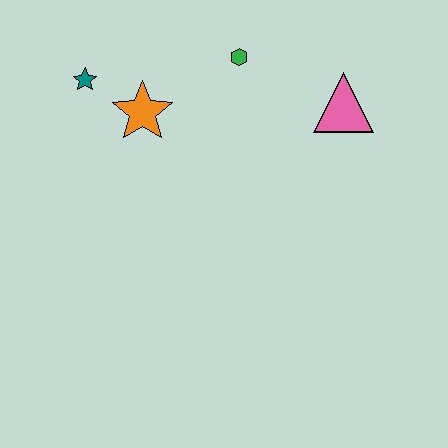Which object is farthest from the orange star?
The pink triangle is farthest from the orange star.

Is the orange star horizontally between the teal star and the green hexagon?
Yes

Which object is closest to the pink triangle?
The green hexagon is closest to the pink triangle.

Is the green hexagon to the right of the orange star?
Yes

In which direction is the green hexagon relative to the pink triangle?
The green hexagon is to the left of the pink triangle.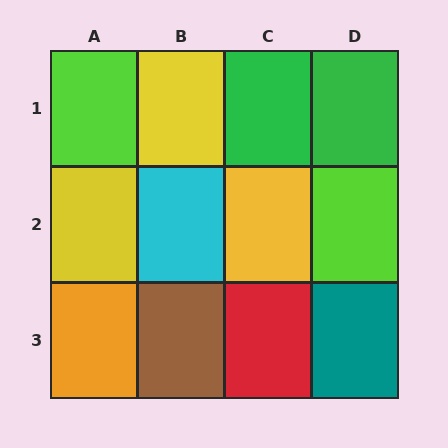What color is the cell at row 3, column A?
Orange.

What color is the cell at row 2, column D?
Lime.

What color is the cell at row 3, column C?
Red.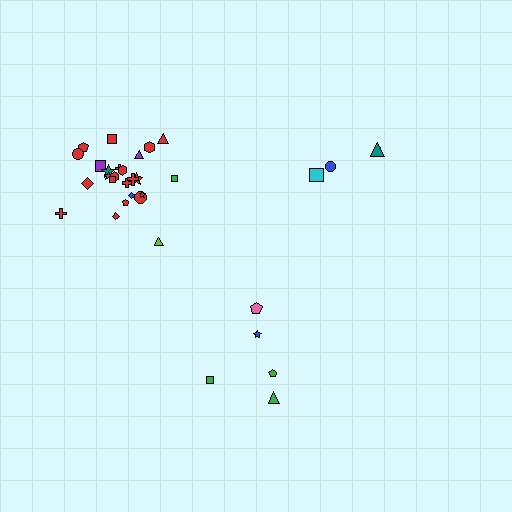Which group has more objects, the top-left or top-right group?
The top-left group.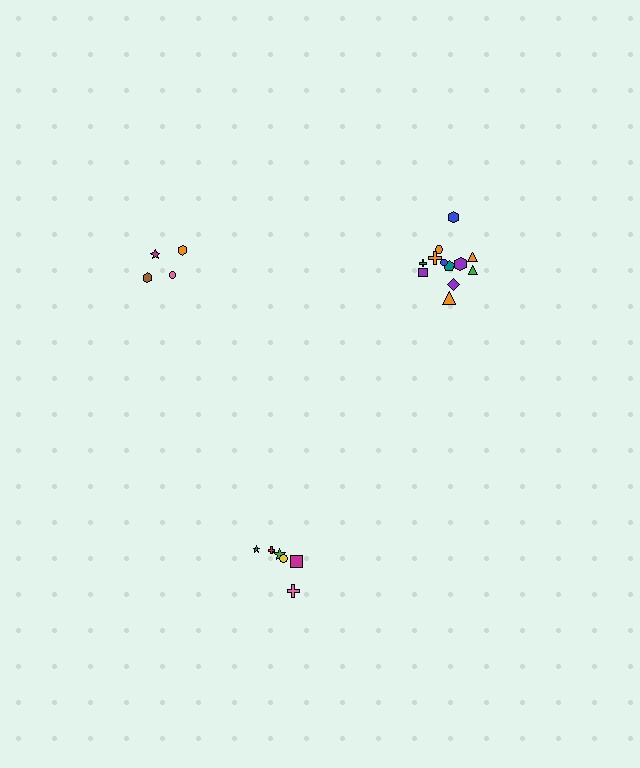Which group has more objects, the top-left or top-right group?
The top-right group.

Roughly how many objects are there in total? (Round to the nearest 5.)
Roughly 20 objects in total.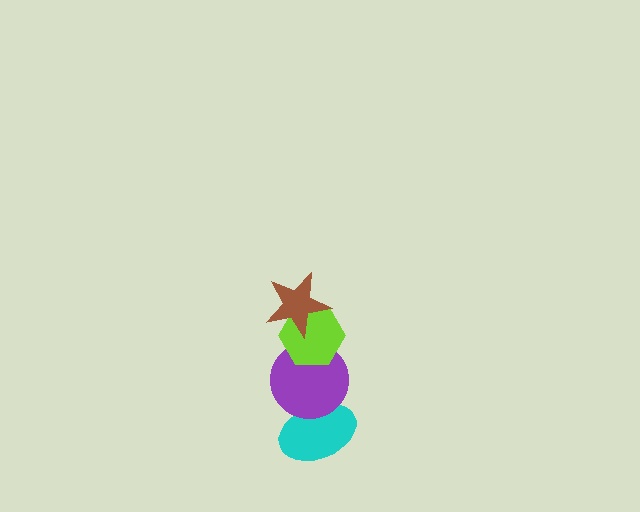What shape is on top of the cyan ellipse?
The purple circle is on top of the cyan ellipse.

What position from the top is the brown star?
The brown star is 1st from the top.